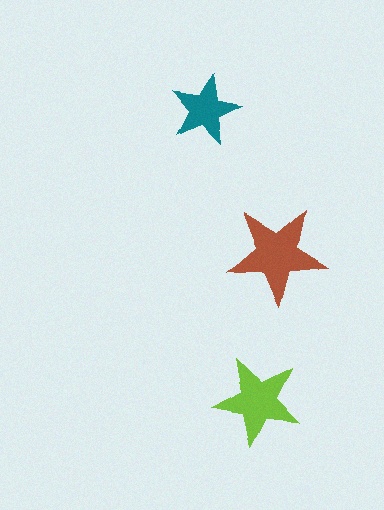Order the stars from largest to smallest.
the brown one, the lime one, the teal one.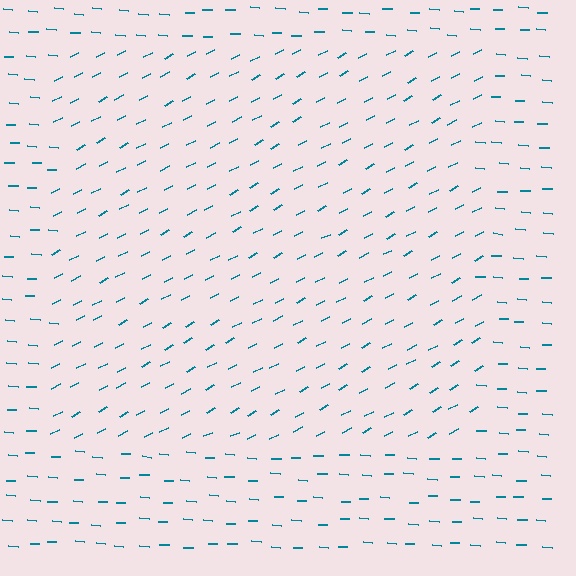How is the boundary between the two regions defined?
The boundary is defined purely by a change in line orientation (approximately 31 degrees difference). All lines are the same color and thickness.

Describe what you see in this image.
The image is filled with small teal line segments. A rectangle region in the image has lines oriented differently from the surrounding lines, creating a visible texture boundary.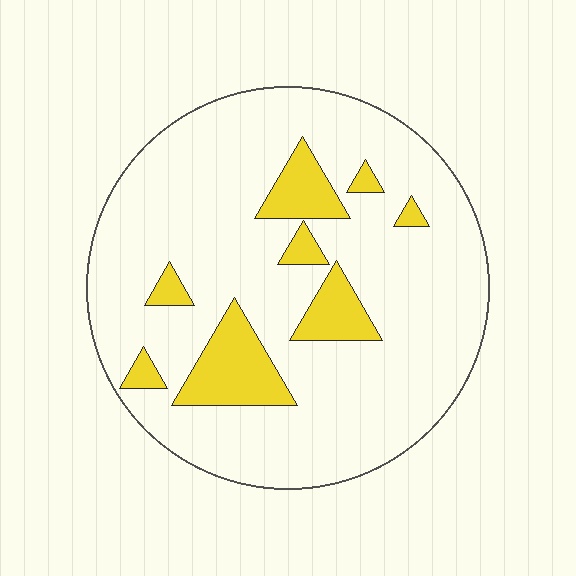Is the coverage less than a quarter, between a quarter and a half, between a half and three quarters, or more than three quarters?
Less than a quarter.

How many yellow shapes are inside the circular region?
8.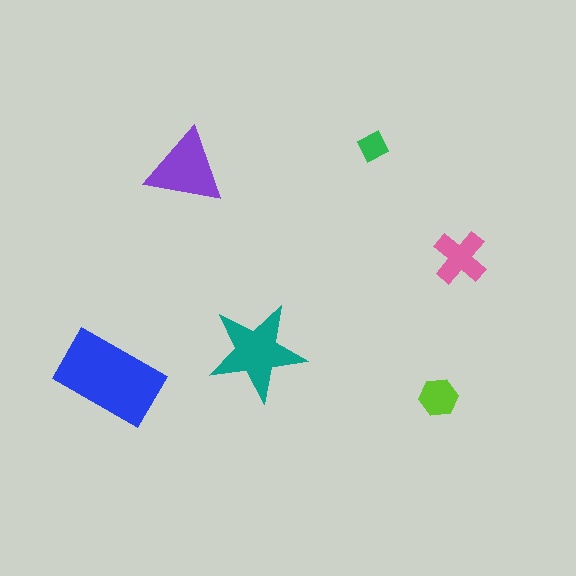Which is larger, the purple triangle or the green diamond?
The purple triangle.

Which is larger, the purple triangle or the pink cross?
The purple triangle.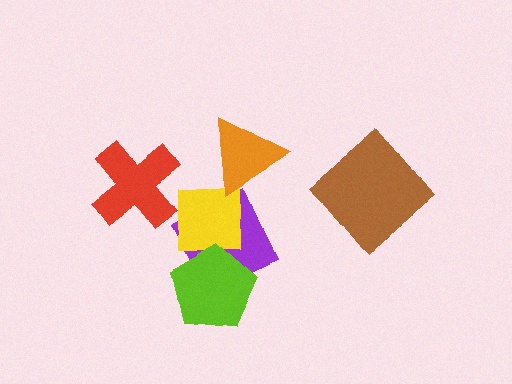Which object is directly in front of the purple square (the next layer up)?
The yellow square is directly in front of the purple square.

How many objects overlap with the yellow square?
1 object overlaps with the yellow square.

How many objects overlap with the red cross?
0 objects overlap with the red cross.